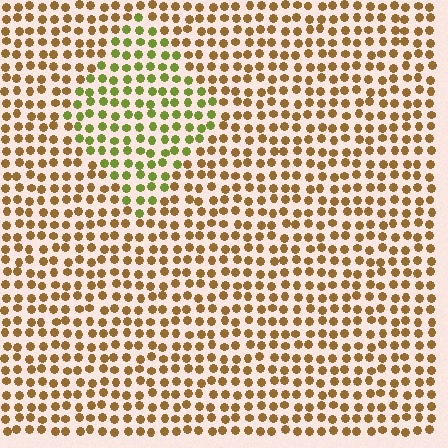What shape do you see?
I see a diamond.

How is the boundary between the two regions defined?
The boundary is defined purely by a slight shift in hue (about 47 degrees). Spacing, size, and orientation are identical on both sides.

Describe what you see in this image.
The image is filled with small brown elements in a uniform arrangement. A diamond-shaped region is visible where the elements are tinted to a slightly different hue, forming a subtle color boundary.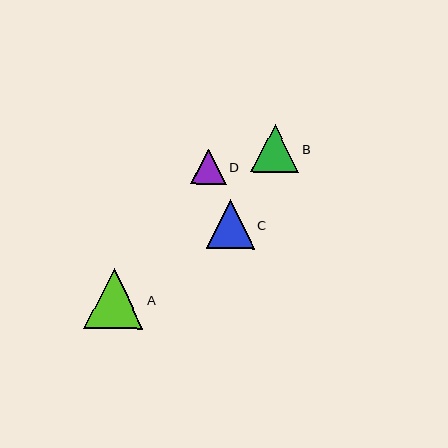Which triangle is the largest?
Triangle A is the largest with a size of approximately 59 pixels.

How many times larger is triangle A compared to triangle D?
Triangle A is approximately 1.7 times the size of triangle D.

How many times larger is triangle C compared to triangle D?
Triangle C is approximately 1.4 times the size of triangle D.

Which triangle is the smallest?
Triangle D is the smallest with a size of approximately 35 pixels.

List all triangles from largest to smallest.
From largest to smallest: A, C, B, D.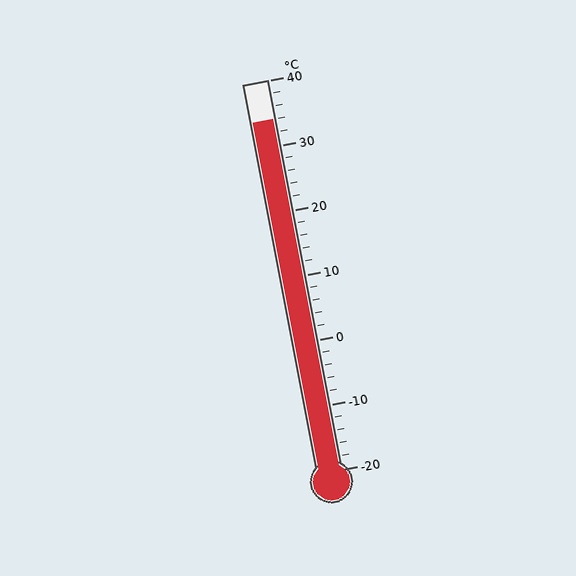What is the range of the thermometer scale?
The thermometer scale ranges from -20°C to 40°C.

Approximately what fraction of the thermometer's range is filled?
The thermometer is filled to approximately 90% of its range.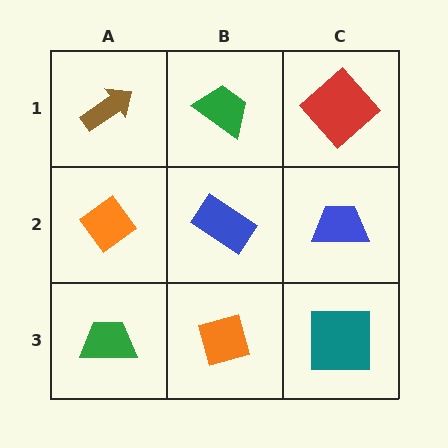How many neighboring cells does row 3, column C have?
2.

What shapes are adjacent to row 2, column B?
A green trapezoid (row 1, column B), an orange diamond (row 3, column B), an orange diamond (row 2, column A), a blue trapezoid (row 2, column C).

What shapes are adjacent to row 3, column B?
A blue rectangle (row 2, column B), a green trapezoid (row 3, column A), a teal square (row 3, column C).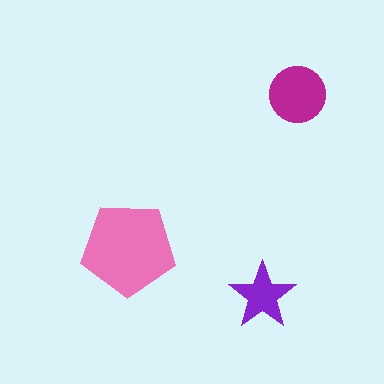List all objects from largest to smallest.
The pink pentagon, the magenta circle, the purple star.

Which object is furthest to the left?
The pink pentagon is leftmost.